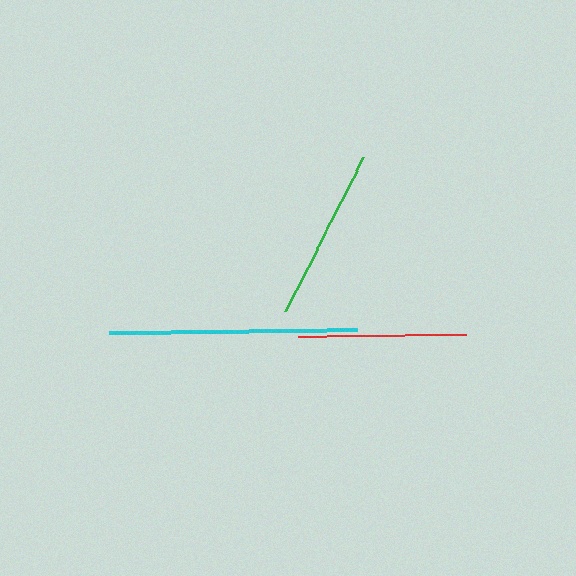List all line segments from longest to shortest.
From longest to shortest: cyan, green, red.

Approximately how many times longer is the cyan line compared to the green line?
The cyan line is approximately 1.4 times the length of the green line.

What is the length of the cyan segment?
The cyan segment is approximately 247 pixels long.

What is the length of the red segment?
The red segment is approximately 168 pixels long.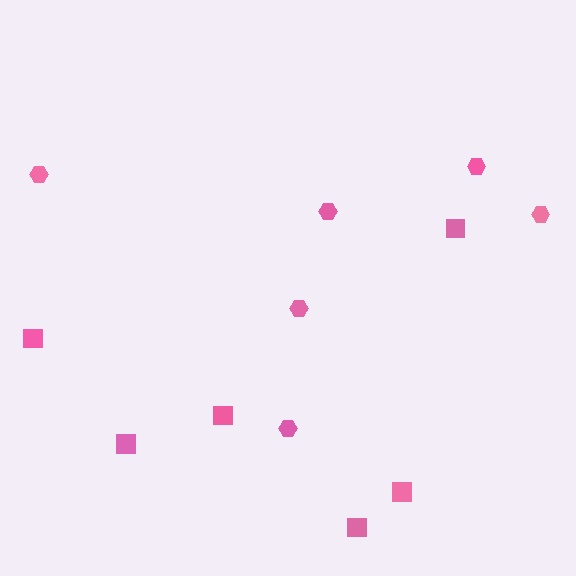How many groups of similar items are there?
There are 2 groups: one group of squares (6) and one group of hexagons (6).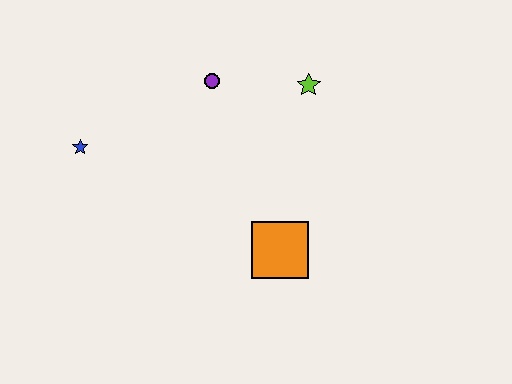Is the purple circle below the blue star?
No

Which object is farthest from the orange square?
The blue star is farthest from the orange square.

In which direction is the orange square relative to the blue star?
The orange square is to the right of the blue star.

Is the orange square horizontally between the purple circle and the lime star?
Yes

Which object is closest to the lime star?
The purple circle is closest to the lime star.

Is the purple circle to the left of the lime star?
Yes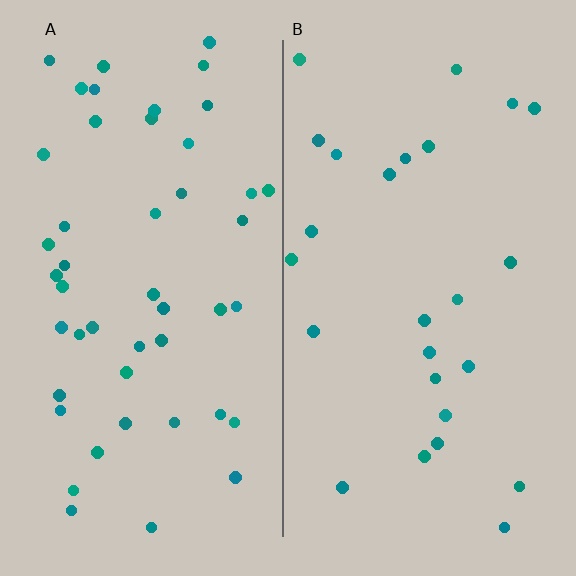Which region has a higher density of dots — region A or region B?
A (the left).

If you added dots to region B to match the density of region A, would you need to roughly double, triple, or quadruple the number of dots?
Approximately double.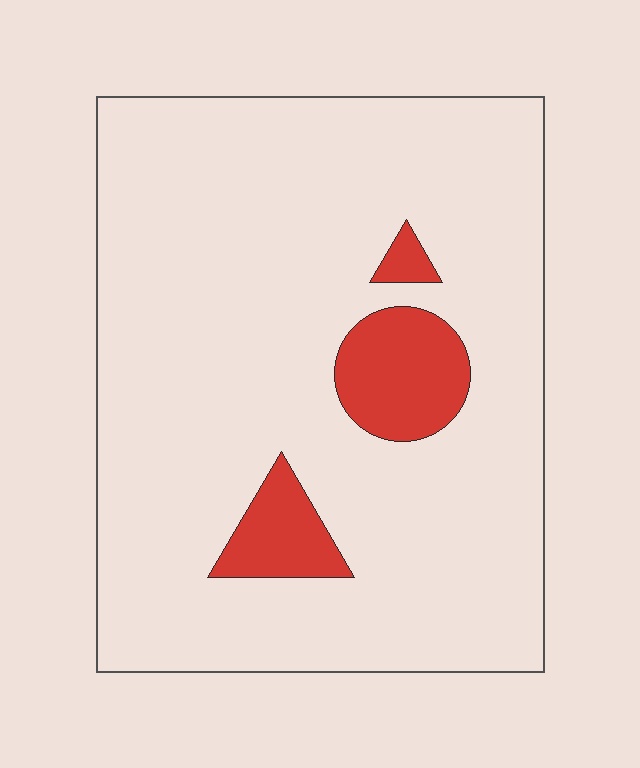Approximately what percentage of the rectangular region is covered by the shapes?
Approximately 10%.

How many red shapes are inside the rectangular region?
3.